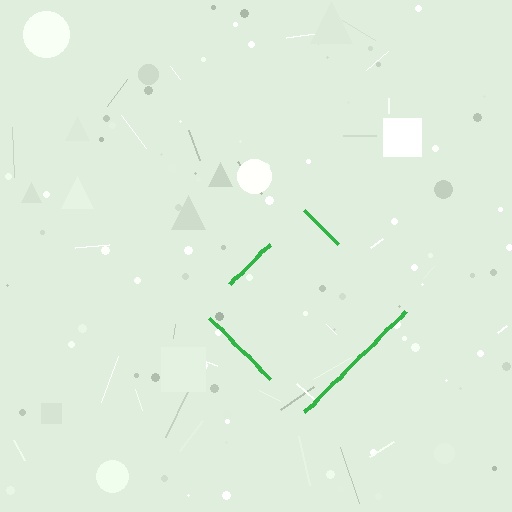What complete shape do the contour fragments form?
The contour fragments form a diamond.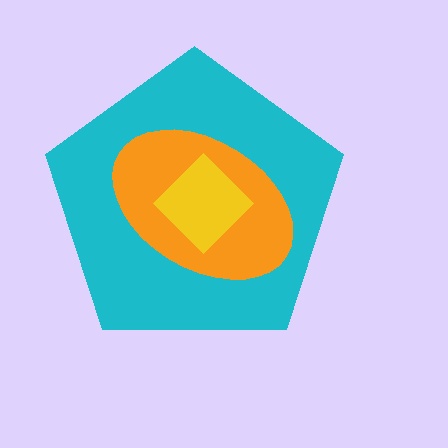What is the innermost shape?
The yellow diamond.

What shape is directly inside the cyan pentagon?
The orange ellipse.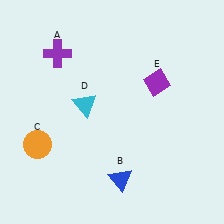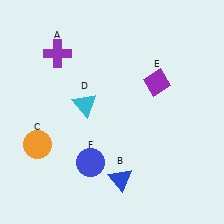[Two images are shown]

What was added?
A blue circle (F) was added in Image 2.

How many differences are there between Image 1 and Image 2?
There is 1 difference between the two images.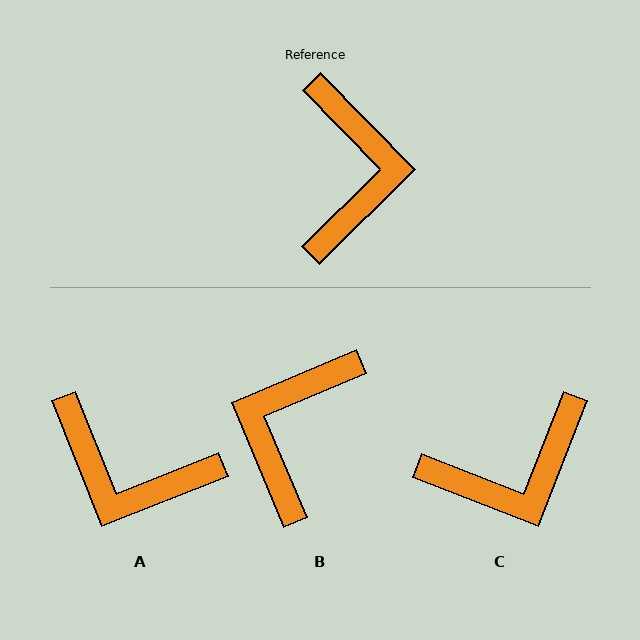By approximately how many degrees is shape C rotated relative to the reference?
Approximately 66 degrees clockwise.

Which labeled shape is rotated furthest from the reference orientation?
B, about 158 degrees away.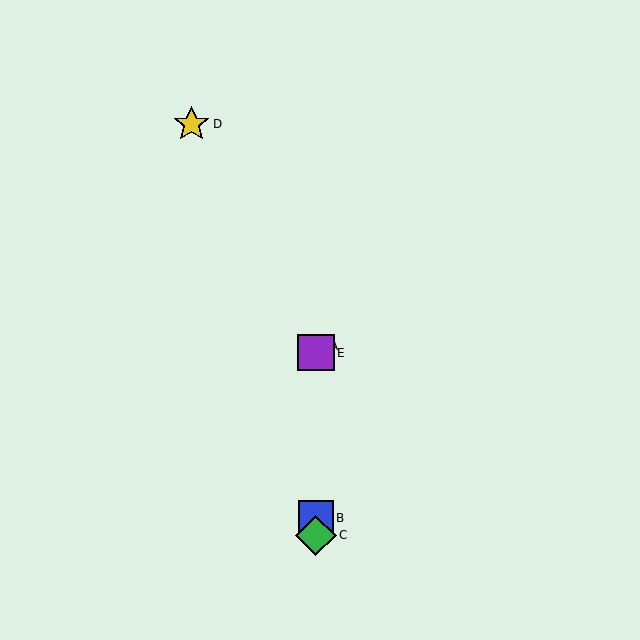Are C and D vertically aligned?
No, C is at x≈316 and D is at x≈191.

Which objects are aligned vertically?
Objects A, B, C, E are aligned vertically.